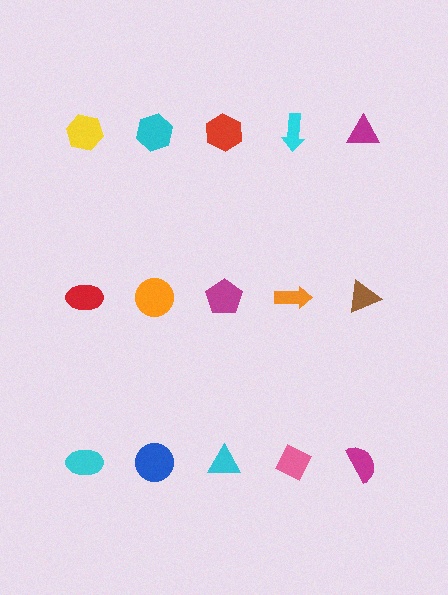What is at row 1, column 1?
A yellow hexagon.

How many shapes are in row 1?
5 shapes.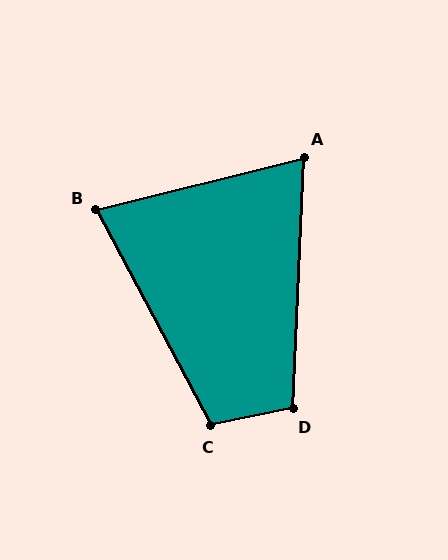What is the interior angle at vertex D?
Approximately 104 degrees (obtuse).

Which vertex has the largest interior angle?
C, at approximately 106 degrees.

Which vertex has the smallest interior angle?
A, at approximately 74 degrees.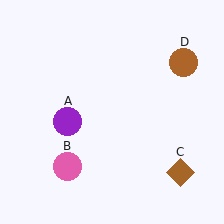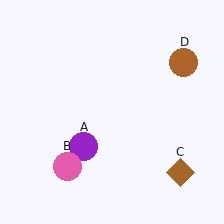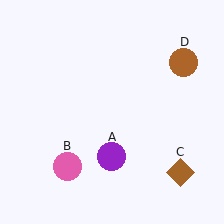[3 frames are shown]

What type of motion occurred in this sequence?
The purple circle (object A) rotated counterclockwise around the center of the scene.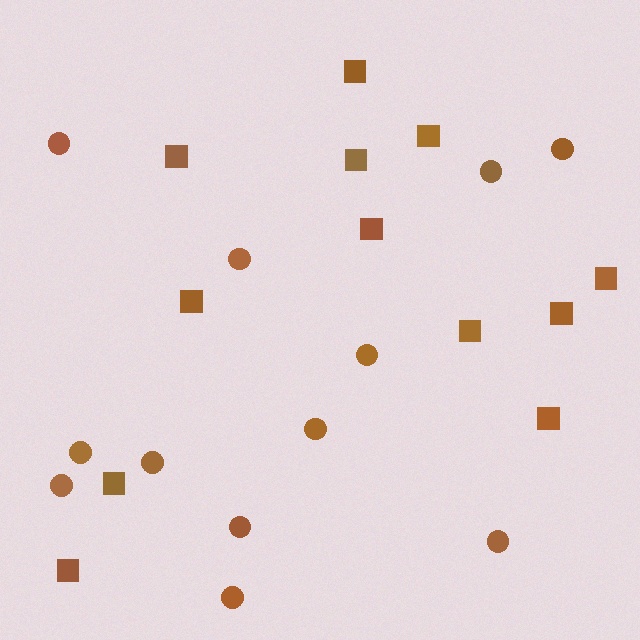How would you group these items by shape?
There are 2 groups: one group of circles (12) and one group of squares (12).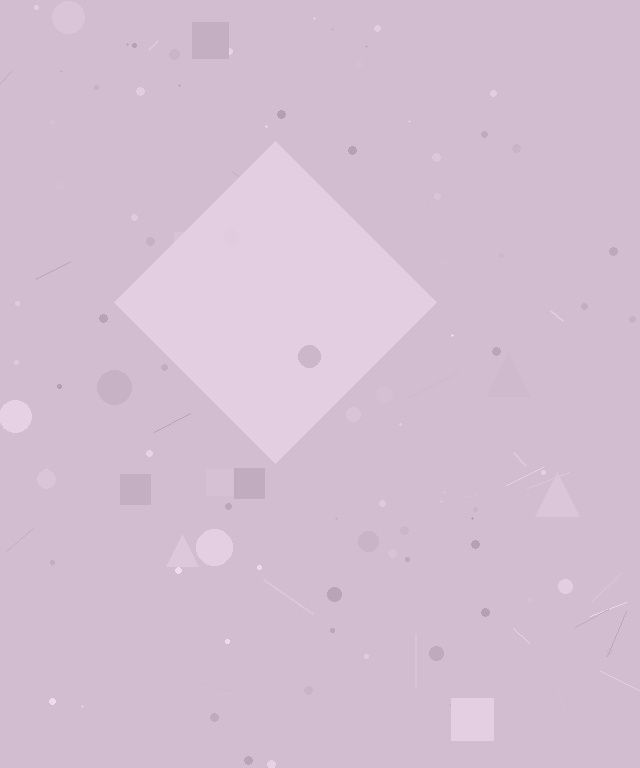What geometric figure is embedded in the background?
A diamond is embedded in the background.